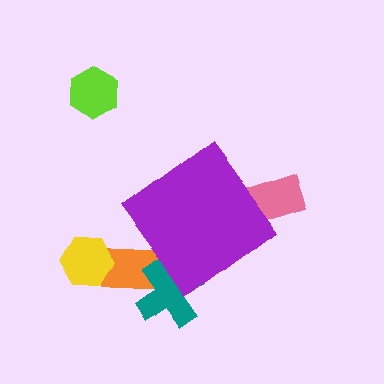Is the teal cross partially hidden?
Yes, the teal cross is partially hidden behind the purple diamond.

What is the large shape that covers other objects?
A purple diamond.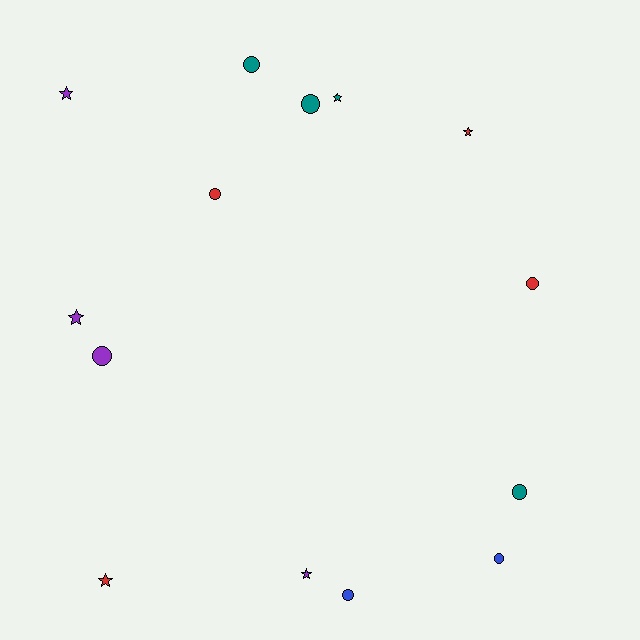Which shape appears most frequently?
Circle, with 8 objects.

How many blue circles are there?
There are 2 blue circles.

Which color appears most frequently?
Teal, with 4 objects.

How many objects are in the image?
There are 14 objects.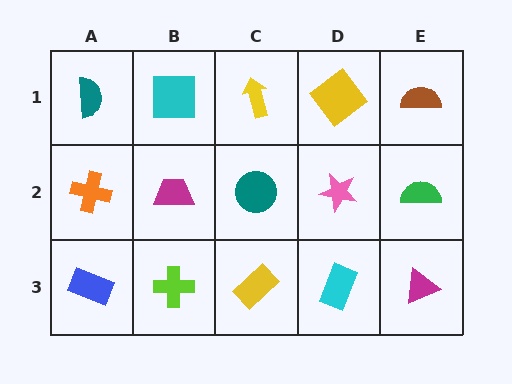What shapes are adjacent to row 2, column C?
A yellow arrow (row 1, column C), a yellow rectangle (row 3, column C), a magenta trapezoid (row 2, column B), a pink star (row 2, column D).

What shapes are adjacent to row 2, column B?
A cyan square (row 1, column B), a lime cross (row 3, column B), an orange cross (row 2, column A), a teal circle (row 2, column C).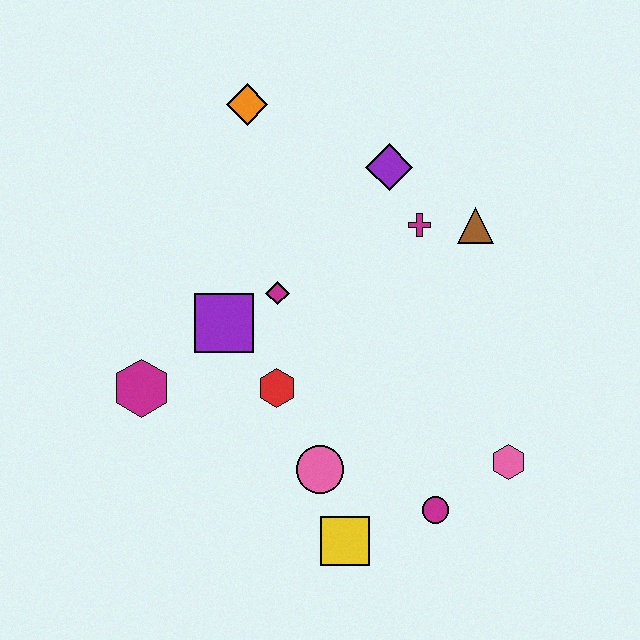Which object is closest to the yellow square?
The pink circle is closest to the yellow square.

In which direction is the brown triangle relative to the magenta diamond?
The brown triangle is to the right of the magenta diamond.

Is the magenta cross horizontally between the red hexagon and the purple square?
No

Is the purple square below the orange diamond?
Yes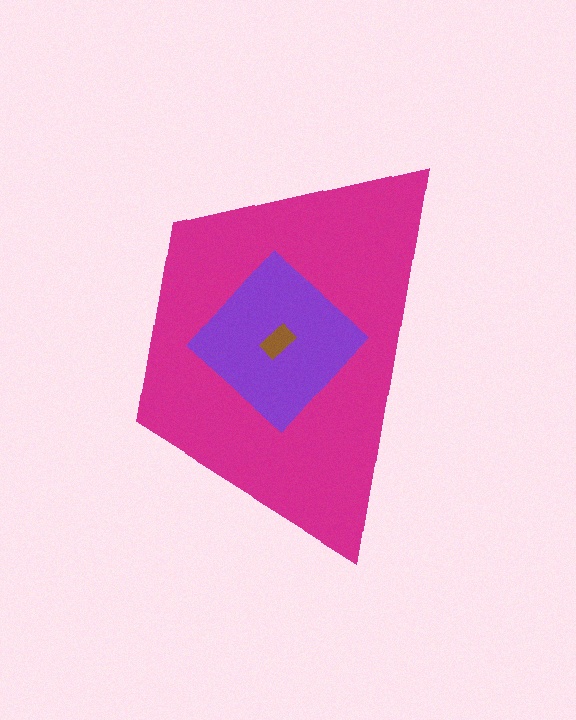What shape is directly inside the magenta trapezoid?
The purple diamond.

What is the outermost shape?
The magenta trapezoid.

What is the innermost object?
The brown rectangle.